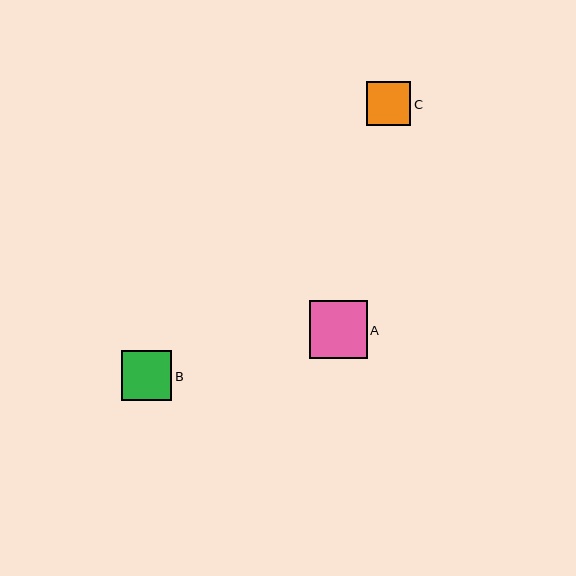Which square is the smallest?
Square C is the smallest with a size of approximately 44 pixels.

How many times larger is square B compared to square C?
Square B is approximately 1.1 times the size of square C.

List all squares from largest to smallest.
From largest to smallest: A, B, C.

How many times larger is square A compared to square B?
Square A is approximately 1.2 times the size of square B.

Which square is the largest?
Square A is the largest with a size of approximately 58 pixels.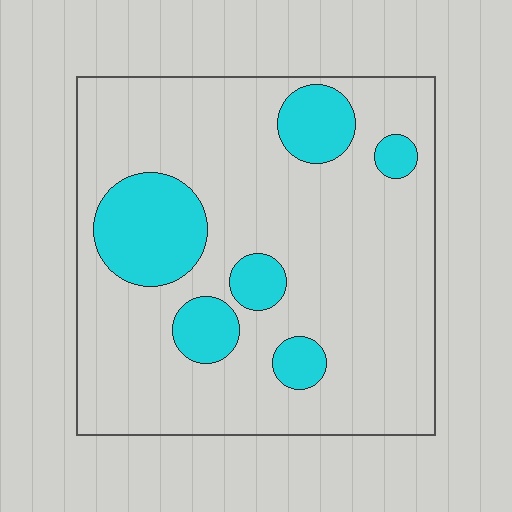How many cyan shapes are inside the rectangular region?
6.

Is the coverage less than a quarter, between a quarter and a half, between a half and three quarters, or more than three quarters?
Less than a quarter.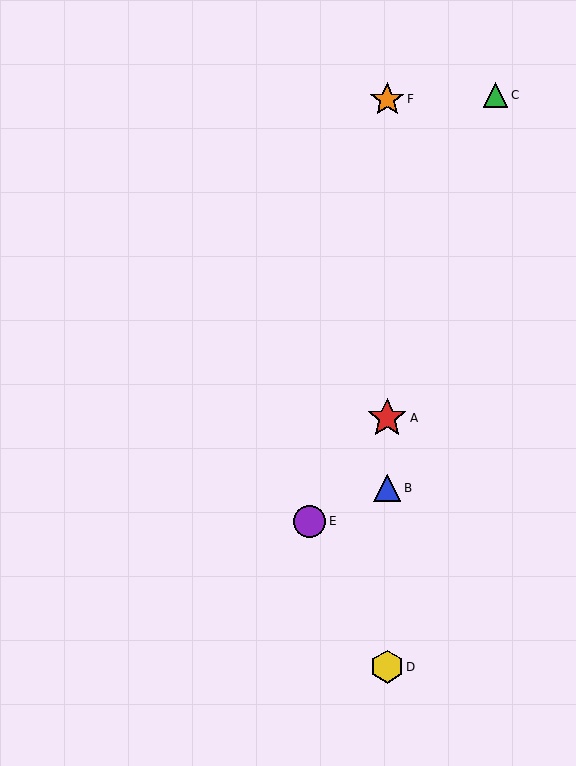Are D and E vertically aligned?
No, D is at x≈387 and E is at x≈310.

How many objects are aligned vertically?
4 objects (A, B, D, F) are aligned vertically.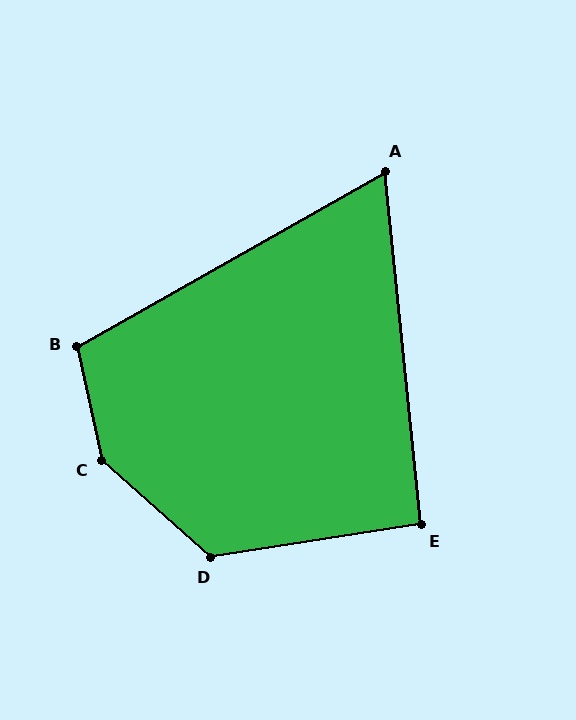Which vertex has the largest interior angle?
C, at approximately 144 degrees.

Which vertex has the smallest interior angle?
A, at approximately 66 degrees.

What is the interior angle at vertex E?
Approximately 93 degrees (approximately right).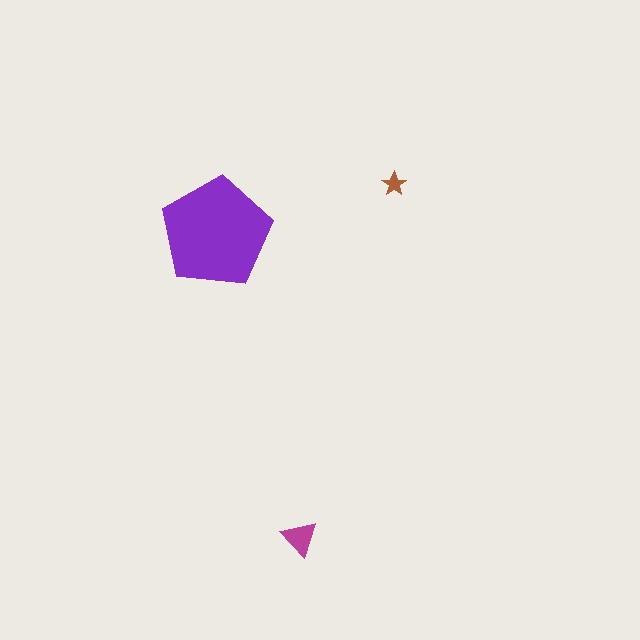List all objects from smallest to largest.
The brown star, the magenta triangle, the purple pentagon.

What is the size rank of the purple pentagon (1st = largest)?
1st.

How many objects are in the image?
There are 3 objects in the image.